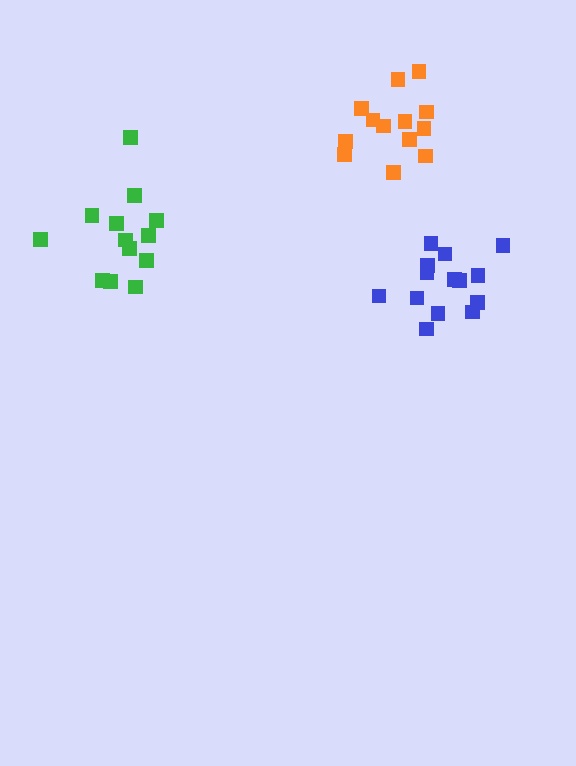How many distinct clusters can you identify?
There are 3 distinct clusters.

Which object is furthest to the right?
The blue cluster is rightmost.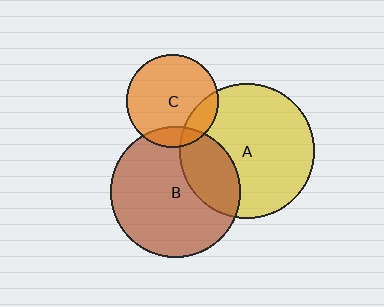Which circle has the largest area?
Circle A (yellow).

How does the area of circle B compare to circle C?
Approximately 2.0 times.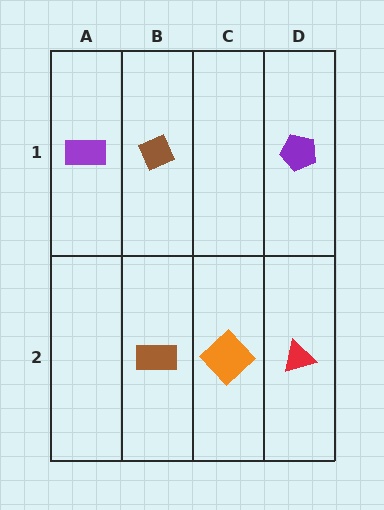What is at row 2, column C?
An orange diamond.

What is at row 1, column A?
A purple rectangle.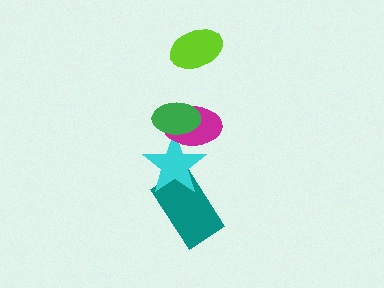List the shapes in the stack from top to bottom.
From top to bottom: the lime ellipse, the green ellipse, the magenta ellipse, the cyan star, the teal rectangle.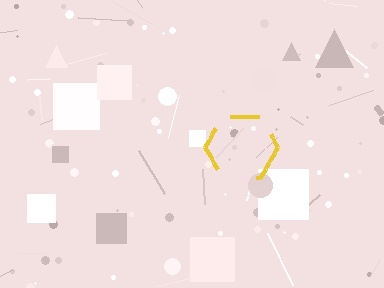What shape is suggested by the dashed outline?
The dashed outline suggests a hexagon.